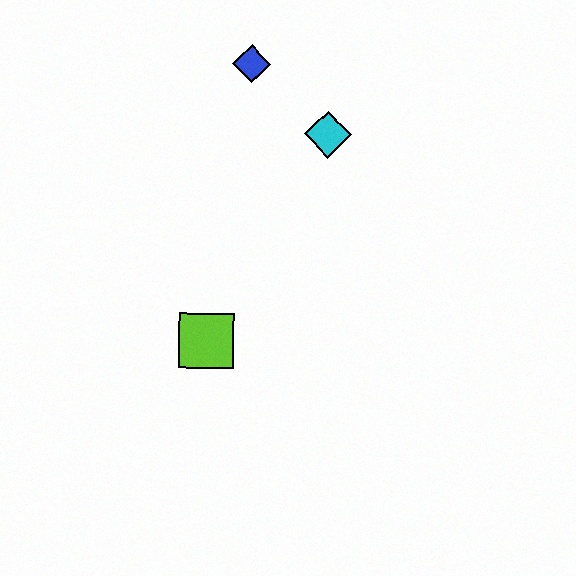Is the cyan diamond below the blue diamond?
Yes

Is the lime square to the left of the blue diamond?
Yes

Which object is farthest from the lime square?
The blue diamond is farthest from the lime square.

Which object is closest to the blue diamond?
The cyan diamond is closest to the blue diamond.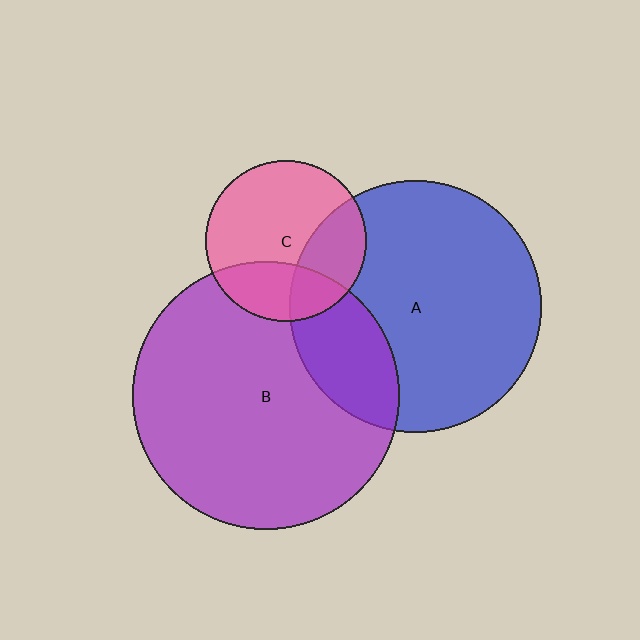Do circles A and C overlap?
Yes.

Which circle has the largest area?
Circle B (purple).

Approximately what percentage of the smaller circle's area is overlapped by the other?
Approximately 30%.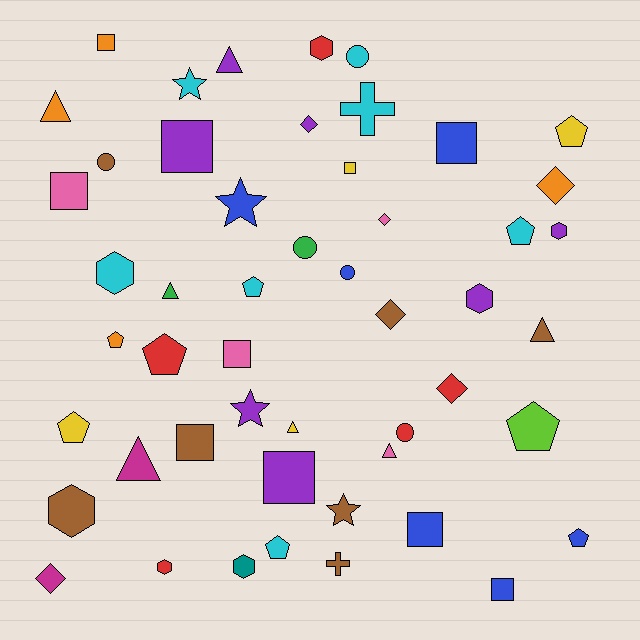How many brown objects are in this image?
There are 7 brown objects.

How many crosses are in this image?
There are 2 crosses.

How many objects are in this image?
There are 50 objects.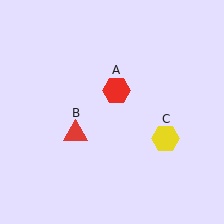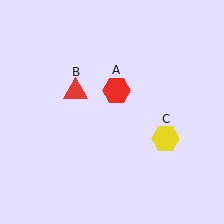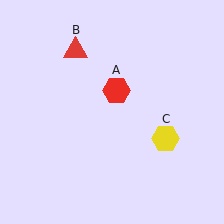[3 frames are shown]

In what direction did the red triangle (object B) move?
The red triangle (object B) moved up.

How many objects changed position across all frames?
1 object changed position: red triangle (object B).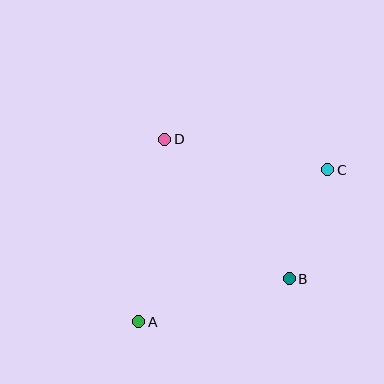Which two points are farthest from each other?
Points A and C are farthest from each other.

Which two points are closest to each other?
Points B and C are closest to each other.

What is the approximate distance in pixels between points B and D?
The distance between B and D is approximately 187 pixels.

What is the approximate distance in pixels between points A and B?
The distance between A and B is approximately 156 pixels.